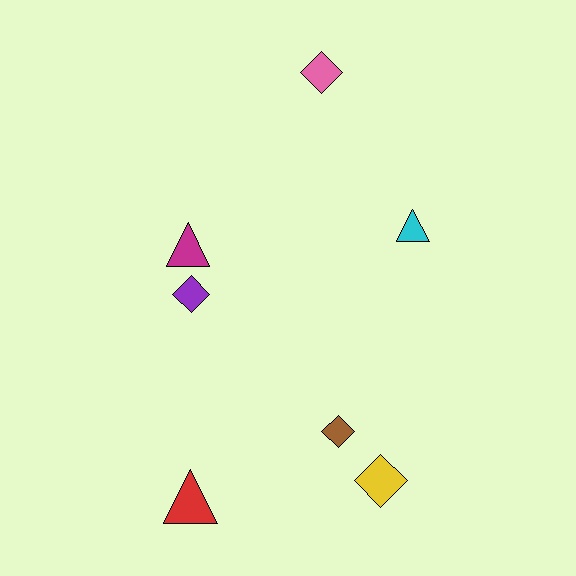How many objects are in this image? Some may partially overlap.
There are 7 objects.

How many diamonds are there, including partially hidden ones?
There are 4 diamonds.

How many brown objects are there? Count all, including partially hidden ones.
There is 1 brown object.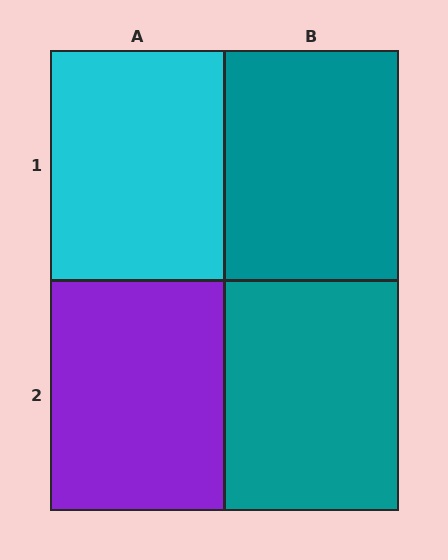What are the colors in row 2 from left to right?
Purple, teal.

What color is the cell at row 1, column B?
Teal.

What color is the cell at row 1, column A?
Cyan.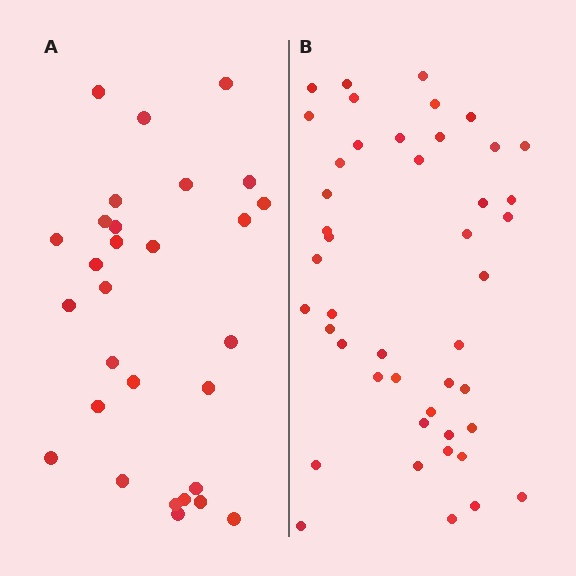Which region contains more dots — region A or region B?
Region B (the right region) has more dots.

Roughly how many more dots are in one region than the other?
Region B has approximately 15 more dots than region A.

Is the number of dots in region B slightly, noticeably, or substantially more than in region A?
Region B has substantially more. The ratio is roughly 1.6 to 1.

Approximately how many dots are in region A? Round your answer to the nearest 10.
About 30 dots. (The exact count is 29, which rounds to 30.)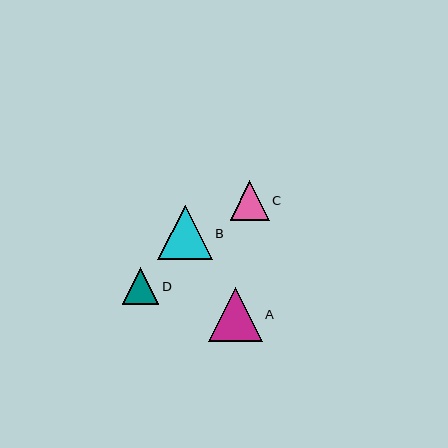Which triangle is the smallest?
Triangle D is the smallest with a size of approximately 37 pixels.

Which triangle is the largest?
Triangle B is the largest with a size of approximately 54 pixels.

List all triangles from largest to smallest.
From largest to smallest: B, A, C, D.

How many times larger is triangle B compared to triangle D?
Triangle B is approximately 1.5 times the size of triangle D.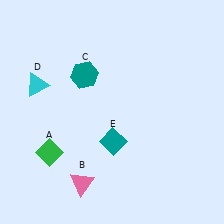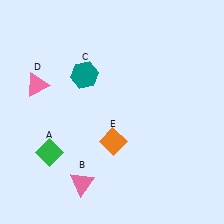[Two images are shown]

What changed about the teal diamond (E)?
In Image 1, E is teal. In Image 2, it changed to orange.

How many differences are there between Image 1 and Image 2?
There are 2 differences between the two images.